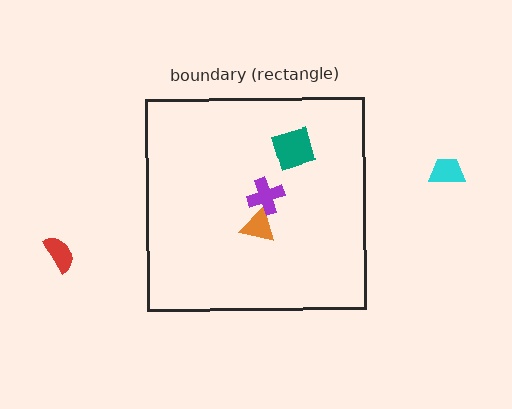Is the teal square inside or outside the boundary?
Inside.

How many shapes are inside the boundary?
3 inside, 2 outside.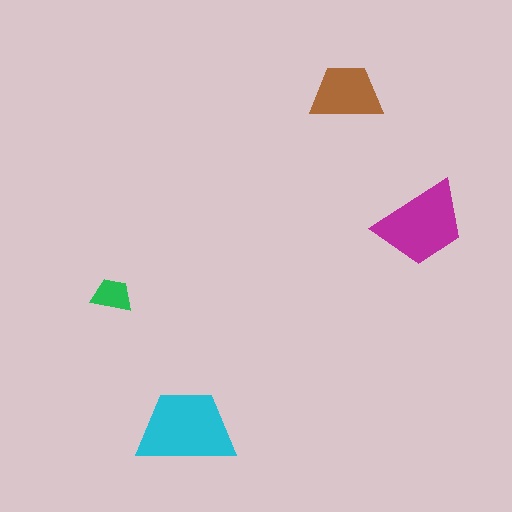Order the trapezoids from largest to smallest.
the cyan one, the magenta one, the brown one, the green one.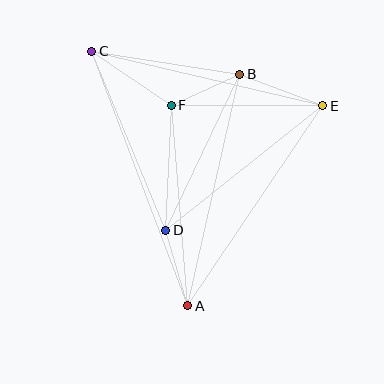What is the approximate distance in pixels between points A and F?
The distance between A and F is approximately 201 pixels.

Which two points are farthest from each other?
Points A and C are farthest from each other.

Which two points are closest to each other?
Points B and F are closest to each other.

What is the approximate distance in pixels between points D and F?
The distance between D and F is approximately 125 pixels.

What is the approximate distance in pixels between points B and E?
The distance between B and E is approximately 89 pixels.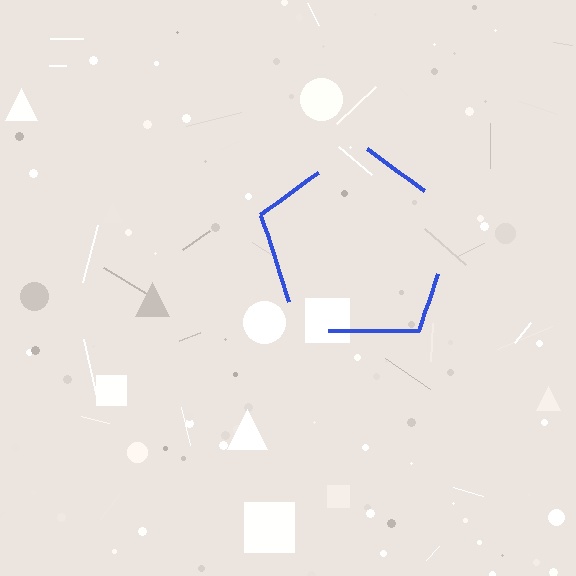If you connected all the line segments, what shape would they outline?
They would outline a pentagon.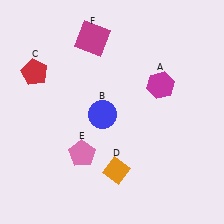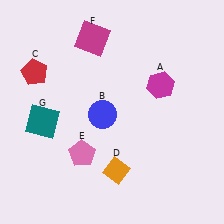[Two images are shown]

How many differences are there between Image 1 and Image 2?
There is 1 difference between the two images.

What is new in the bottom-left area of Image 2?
A teal square (G) was added in the bottom-left area of Image 2.